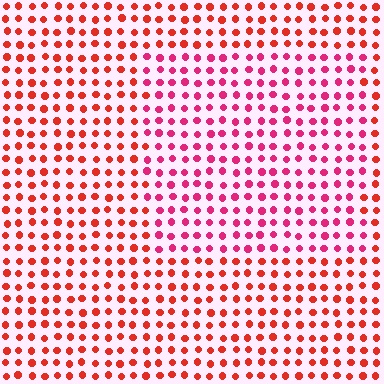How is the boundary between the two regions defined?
The boundary is defined purely by a slight shift in hue (about 31 degrees). Spacing, size, and orientation are identical on both sides.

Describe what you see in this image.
The image is filled with small red elements in a uniform arrangement. A rectangle-shaped region is visible where the elements are tinted to a slightly different hue, forming a subtle color boundary.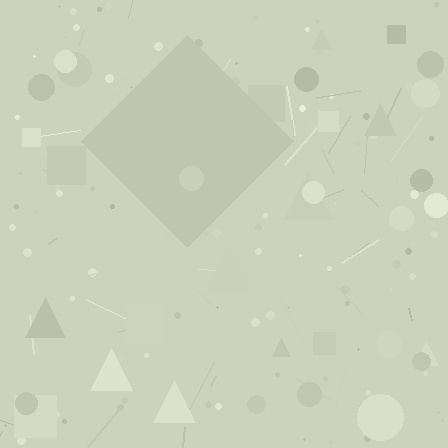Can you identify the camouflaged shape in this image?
The camouflaged shape is a diamond.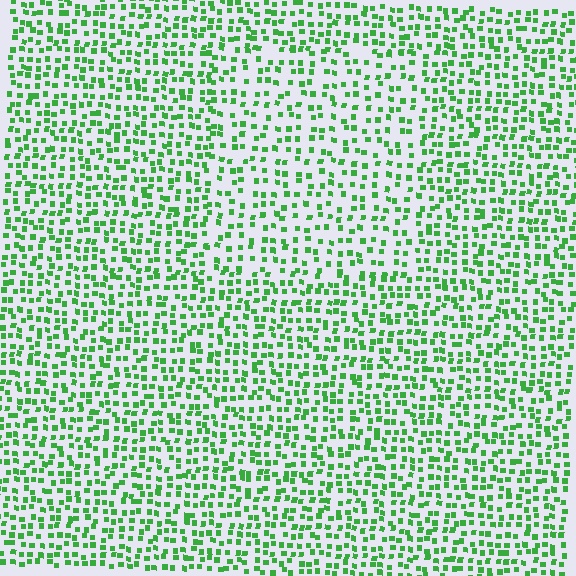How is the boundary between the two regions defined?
The boundary is defined by a change in element density (approximately 1.5x ratio). All elements are the same color, size, and shape.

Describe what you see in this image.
The image contains small green elements arranged at two different densities. A rectangle-shaped region is visible where the elements are less densely packed than the surrounding area.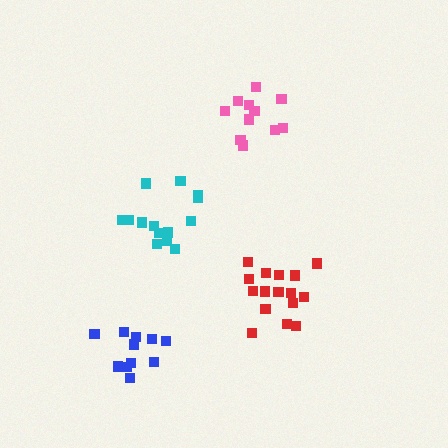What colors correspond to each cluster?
The clusters are colored: pink, cyan, red, blue.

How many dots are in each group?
Group 1: 11 dots, Group 2: 14 dots, Group 3: 16 dots, Group 4: 11 dots (52 total).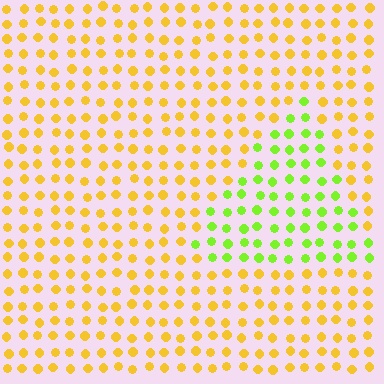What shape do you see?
I see a triangle.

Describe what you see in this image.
The image is filled with small yellow elements in a uniform arrangement. A triangle-shaped region is visible where the elements are tinted to a slightly different hue, forming a subtle color boundary.